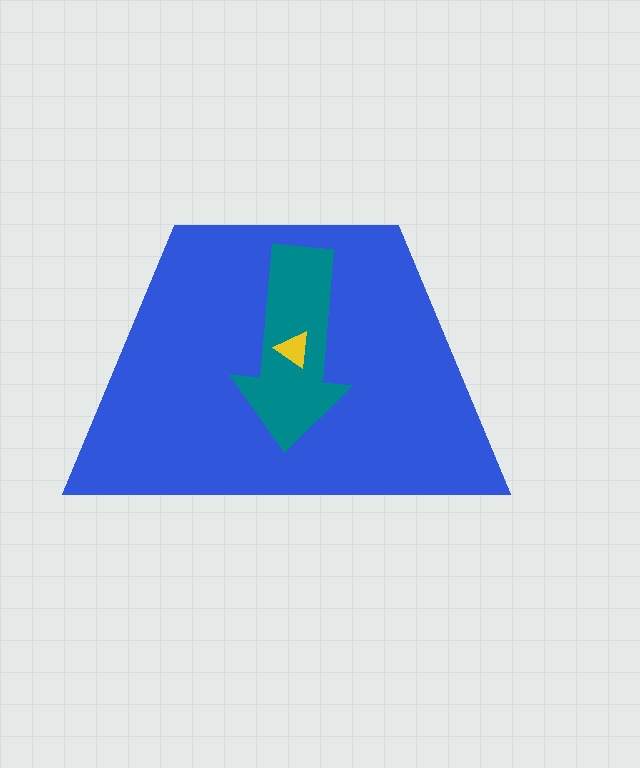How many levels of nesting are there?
3.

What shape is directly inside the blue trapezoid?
The teal arrow.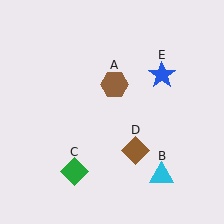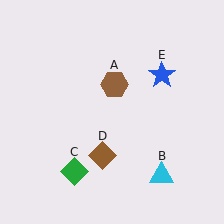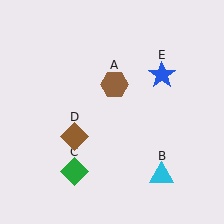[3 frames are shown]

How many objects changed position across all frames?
1 object changed position: brown diamond (object D).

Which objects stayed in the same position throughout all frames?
Brown hexagon (object A) and cyan triangle (object B) and green diamond (object C) and blue star (object E) remained stationary.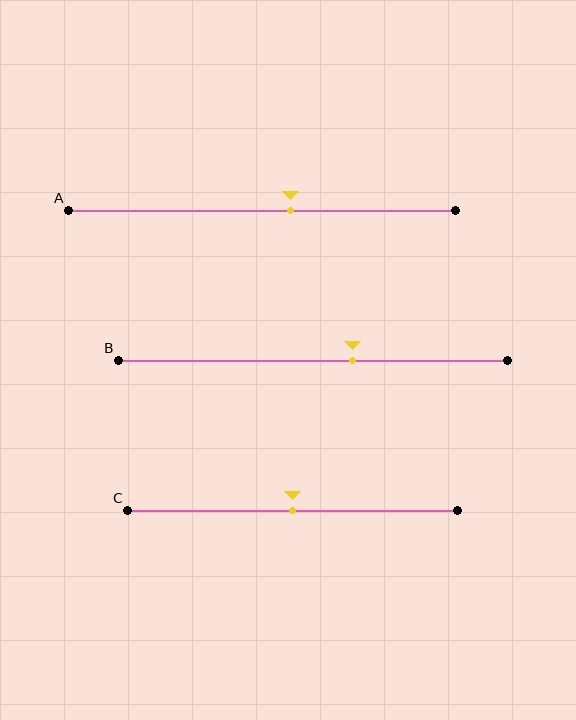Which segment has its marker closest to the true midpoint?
Segment C has its marker closest to the true midpoint.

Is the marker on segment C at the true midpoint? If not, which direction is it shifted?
Yes, the marker on segment C is at the true midpoint.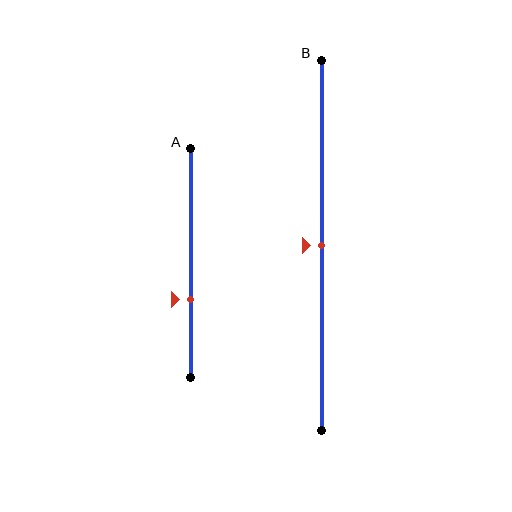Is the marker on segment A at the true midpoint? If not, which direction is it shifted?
No, the marker on segment A is shifted downward by about 16% of the segment length.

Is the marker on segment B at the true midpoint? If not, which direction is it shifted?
Yes, the marker on segment B is at the true midpoint.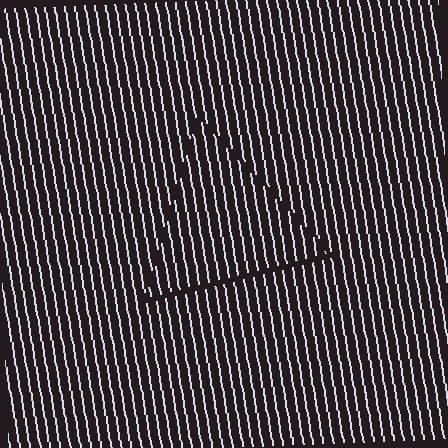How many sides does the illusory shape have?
3 sides — the line-ends trace a triangle.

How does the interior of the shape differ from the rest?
The interior of the shape contains the same grating, shifted by half a period — the contour is defined by the phase discontinuity where line-ends from the inner and outer gratings abut.